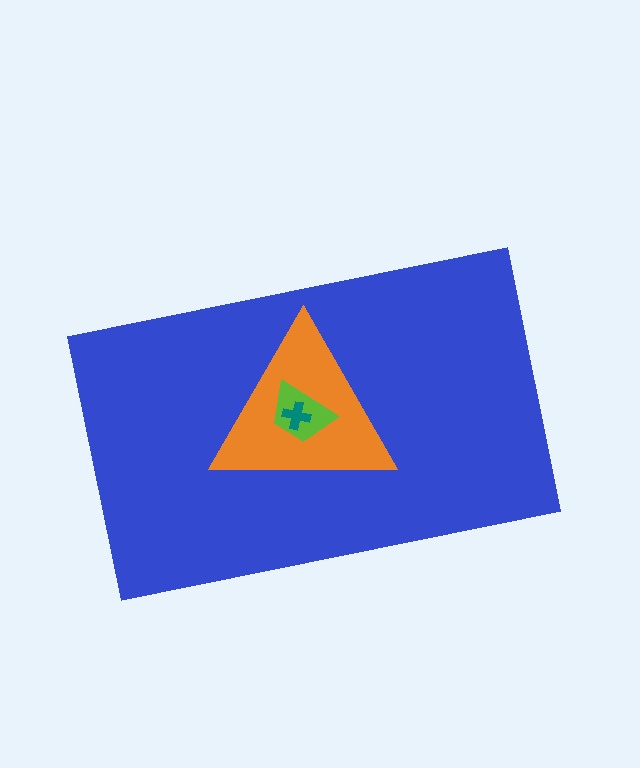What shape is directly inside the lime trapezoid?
The teal cross.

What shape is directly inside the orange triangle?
The lime trapezoid.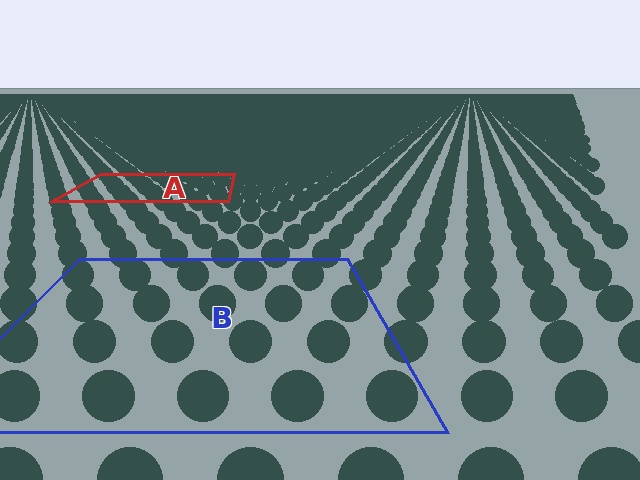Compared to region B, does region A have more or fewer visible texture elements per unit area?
Region A has more texture elements per unit area — they are packed more densely because it is farther away.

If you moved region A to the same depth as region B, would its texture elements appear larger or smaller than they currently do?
They would appear larger. At a closer depth, the same texture elements are projected at a bigger on-screen size.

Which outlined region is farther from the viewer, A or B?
Region A is farther from the viewer — the texture elements inside it appear smaller and more densely packed.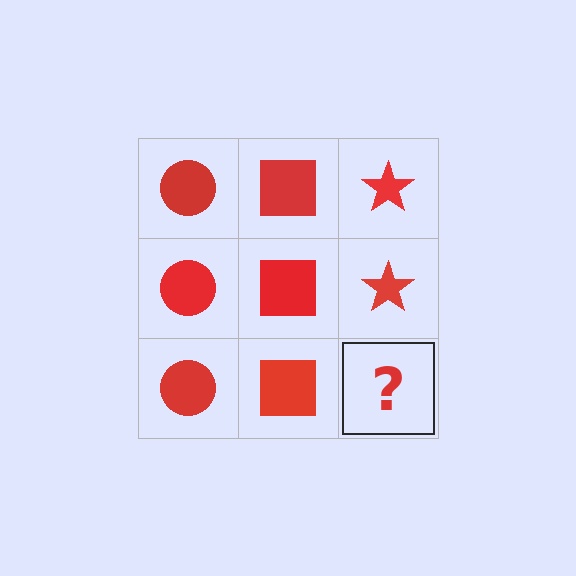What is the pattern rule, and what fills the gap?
The rule is that each column has a consistent shape. The gap should be filled with a red star.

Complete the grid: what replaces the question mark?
The question mark should be replaced with a red star.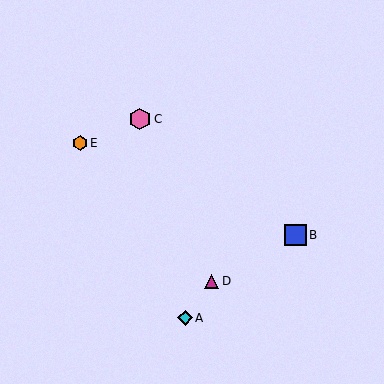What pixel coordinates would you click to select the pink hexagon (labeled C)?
Click at (140, 119) to select the pink hexagon C.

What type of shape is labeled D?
Shape D is a magenta triangle.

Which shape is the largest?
The blue square (labeled B) is the largest.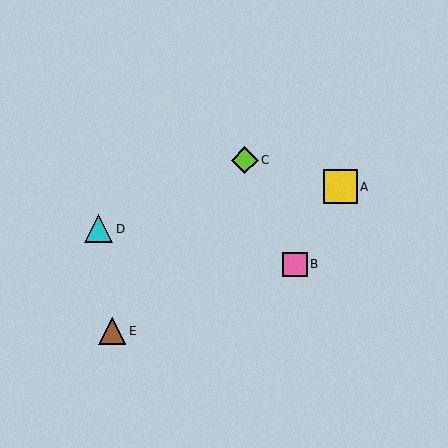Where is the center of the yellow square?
The center of the yellow square is at (340, 187).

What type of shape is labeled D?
Shape D is a cyan triangle.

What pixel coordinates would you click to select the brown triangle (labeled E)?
Click at (112, 331) to select the brown triangle E.